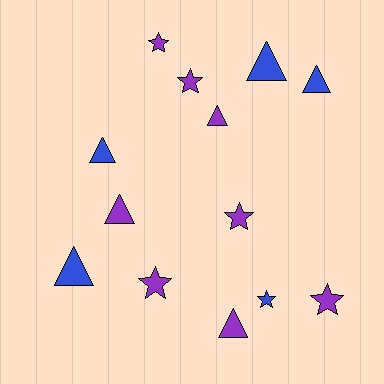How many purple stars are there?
There are 5 purple stars.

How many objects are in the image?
There are 13 objects.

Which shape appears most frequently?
Triangle, with 7 objects.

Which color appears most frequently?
Purple, with 8 objects.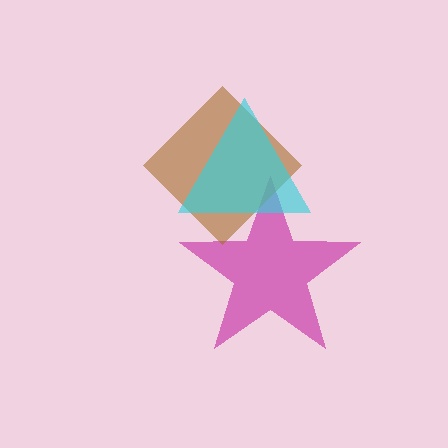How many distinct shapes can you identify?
There are 3 distinct shapes: a magenta star, a brown diamond, a cyan triangle.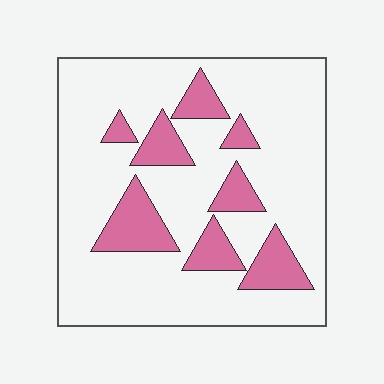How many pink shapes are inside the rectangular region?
8.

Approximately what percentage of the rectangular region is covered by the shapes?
Approximately 20%.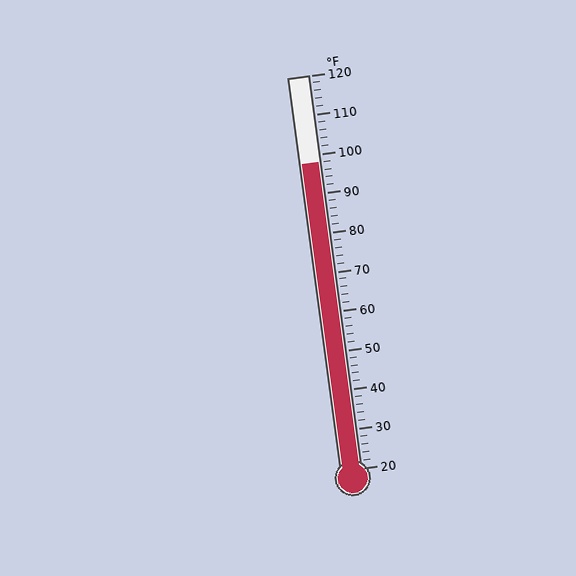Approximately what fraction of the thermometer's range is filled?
The thermometer is filled to approximately 80% of its range.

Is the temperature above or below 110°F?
The temperature is below 110°F.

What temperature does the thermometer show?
The thermometer shows approximately 98°F.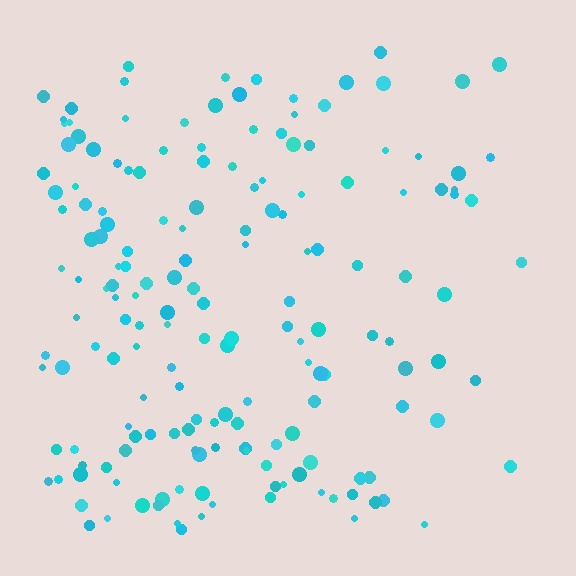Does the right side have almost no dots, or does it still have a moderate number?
Still a moderate number, just noticeably fewer than the left.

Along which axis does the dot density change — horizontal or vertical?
Horizontal.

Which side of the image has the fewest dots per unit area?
The right.